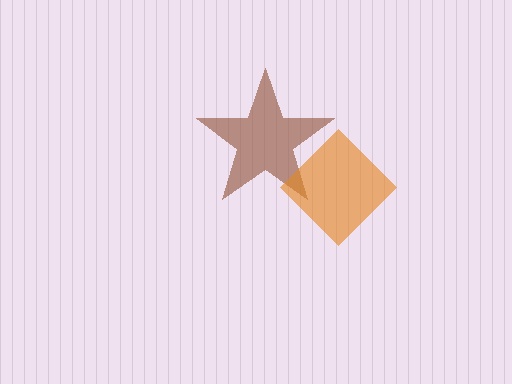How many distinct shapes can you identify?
There are 2 distinct shapes: a brown star, an orange diamond.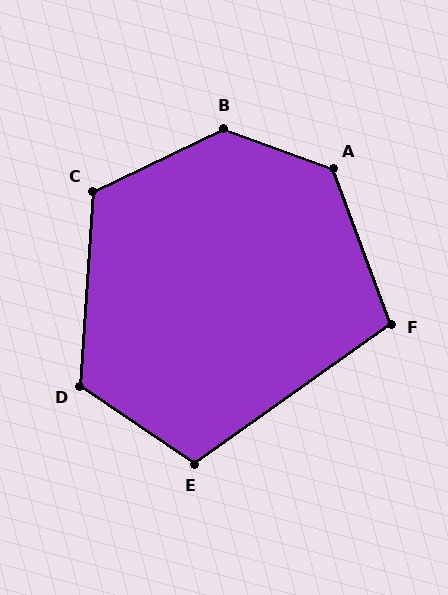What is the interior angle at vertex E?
Approximately 110 degrees (obtuse).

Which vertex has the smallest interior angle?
F, at approximately 105 degrees.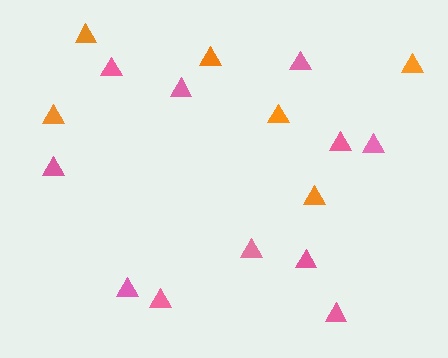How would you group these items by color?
There are 2 groups: one group of pink triangles (11) and one group of orange triangles (6).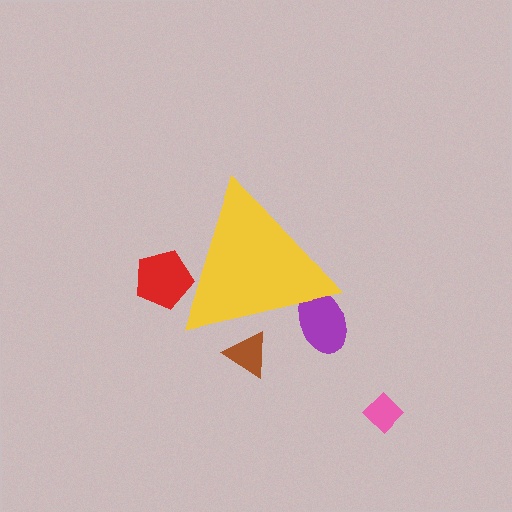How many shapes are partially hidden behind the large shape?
3 shapes are partially hidden.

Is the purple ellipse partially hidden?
Yes, the purple ellipse is partially hidden behind the yellow triangle.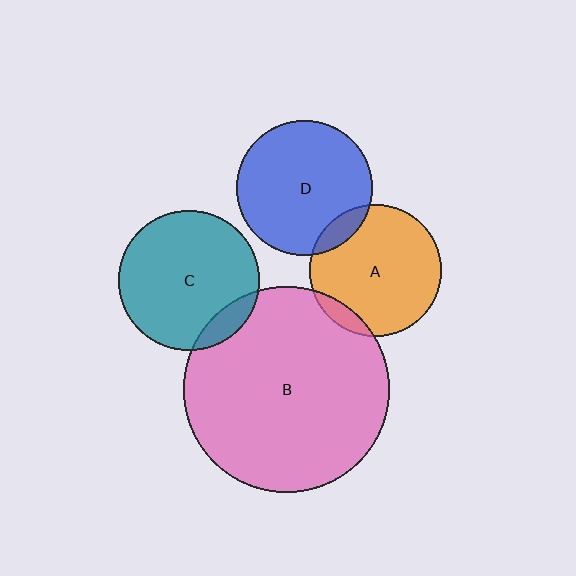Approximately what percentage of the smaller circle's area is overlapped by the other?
Approximately 10%.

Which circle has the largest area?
Circle B (pink).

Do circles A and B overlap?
Yes.